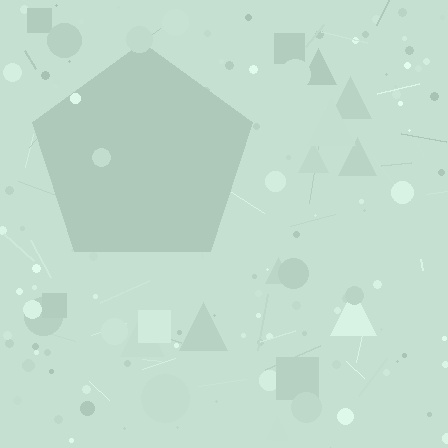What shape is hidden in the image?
A pentagon is hidden in the image.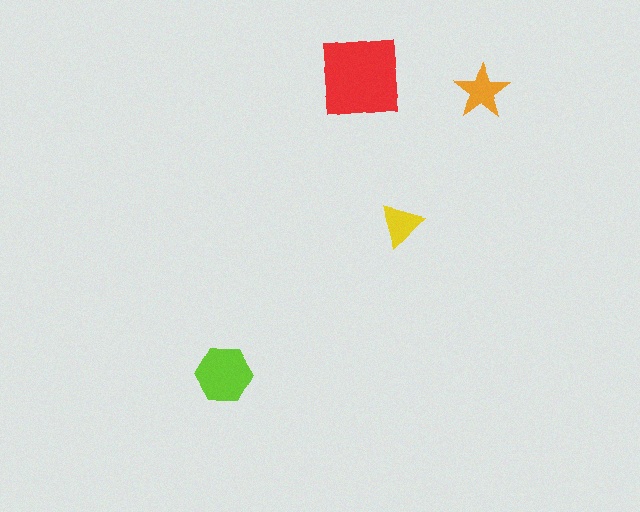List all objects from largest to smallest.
The red square, the lime hexagon, the orange star, the yellow triangle.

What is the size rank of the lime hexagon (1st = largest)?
2nd.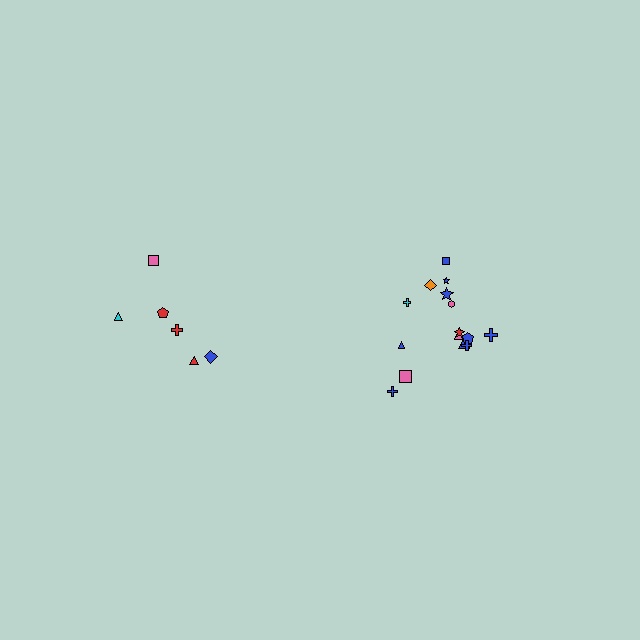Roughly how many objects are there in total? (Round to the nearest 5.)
Roughly 20 objects in total.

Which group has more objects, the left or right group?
The right group.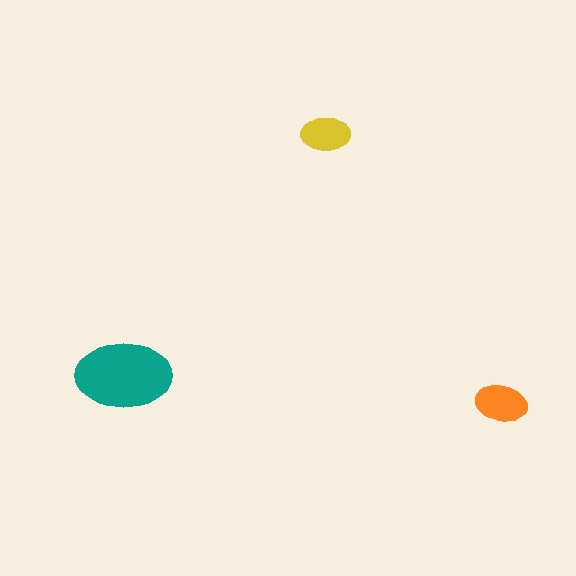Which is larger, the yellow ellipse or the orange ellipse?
The orange one.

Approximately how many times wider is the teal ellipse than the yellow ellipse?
About 2 times wider.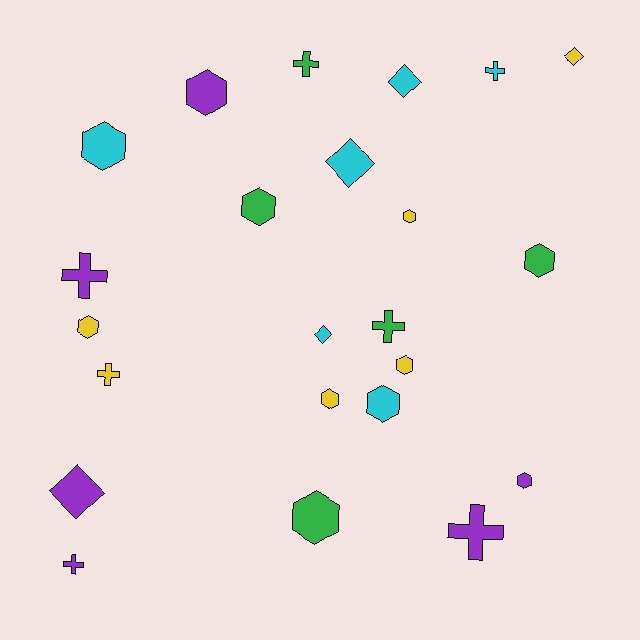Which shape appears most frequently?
Hexagon, with 11 objects.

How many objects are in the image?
There are 23 objects.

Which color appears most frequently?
Cyan, with 6 objects.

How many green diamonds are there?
There are no green diamonds.